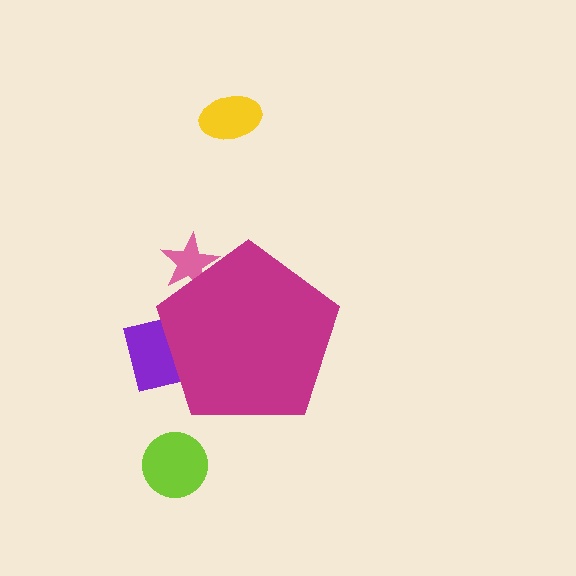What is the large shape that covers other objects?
A magenta pentagon.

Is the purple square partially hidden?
Yes, the purple square is partially hidden behind the magenta pentagon.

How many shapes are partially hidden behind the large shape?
2 shapes are partially hidden.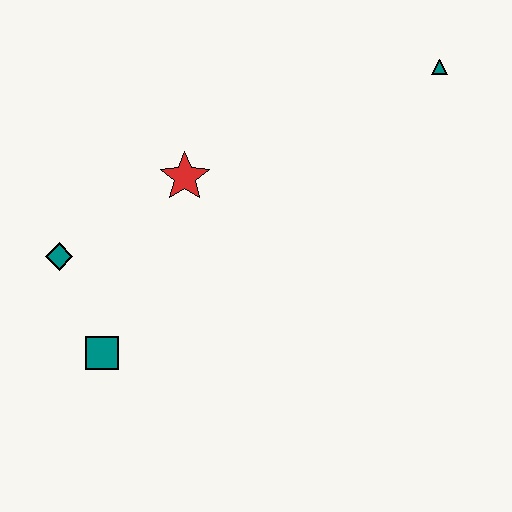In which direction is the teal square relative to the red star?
The teal square is below the red star.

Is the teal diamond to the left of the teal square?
Yes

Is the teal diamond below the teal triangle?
Yes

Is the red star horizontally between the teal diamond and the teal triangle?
Yes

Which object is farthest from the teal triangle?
The teal square is farthest from the teal triangle.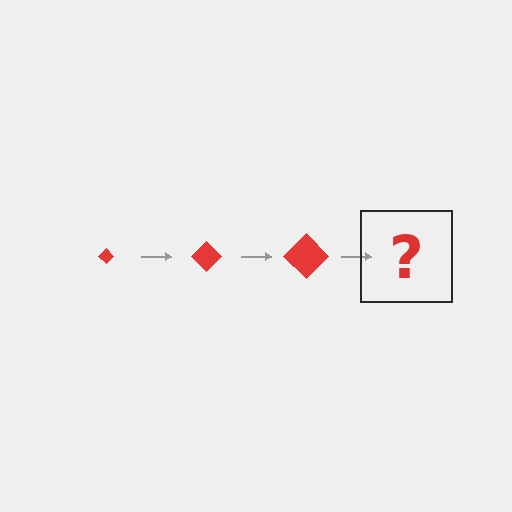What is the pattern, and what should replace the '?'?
The pattern is that the diamond gets progressively larger each step. The '?' should be a red diamond, larger than the previous one.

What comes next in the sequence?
The next element should be a red diamond, larger than the previous one.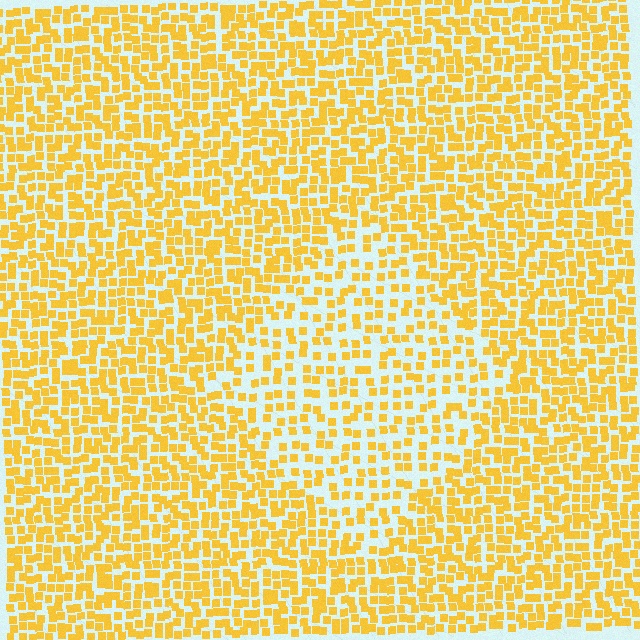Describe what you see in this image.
The image contains small yellow elements arranged at two different densities. A diamond-shaped region is visible where the elements are less densely packed than the surrounding area.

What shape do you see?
I see a diamond.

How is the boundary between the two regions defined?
The boundary is defined by a change in element density (approximately 1.7x ratio). All elements are the same color, size, and shape.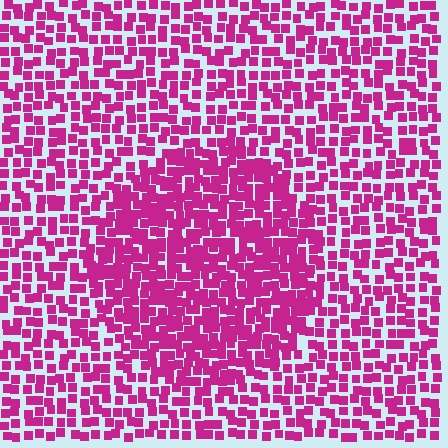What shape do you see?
I see a circle.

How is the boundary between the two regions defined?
The boundary is defined by a change in element density (approximately 1.7x ratio). All elements are the same color, size, and shape.